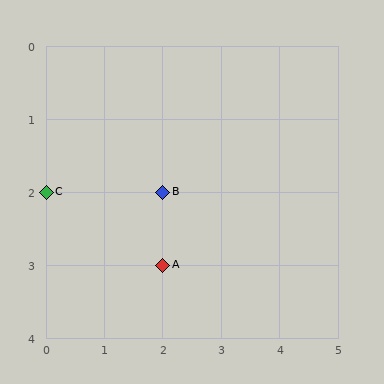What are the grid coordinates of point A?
Point A is at grid coordinates (2, 3).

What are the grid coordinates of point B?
Point B is at grid coordinates (2, 2).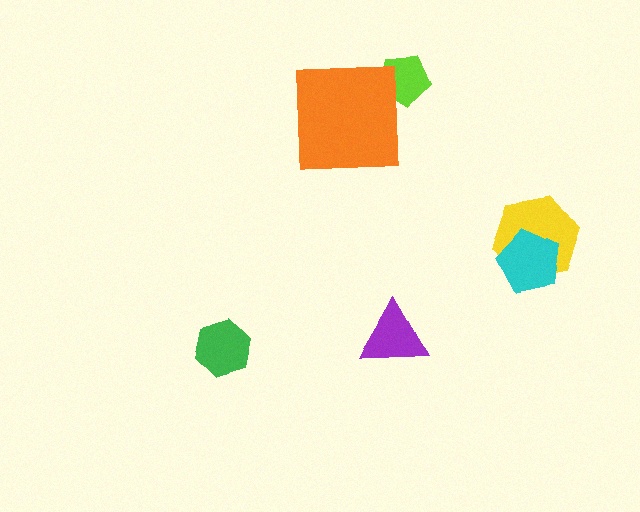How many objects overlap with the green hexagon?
0 objects overlap with the green hexagon.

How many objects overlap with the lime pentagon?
1 object overlaps with the lime pentagon.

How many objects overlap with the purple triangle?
0 objects overlap with the purple triangle.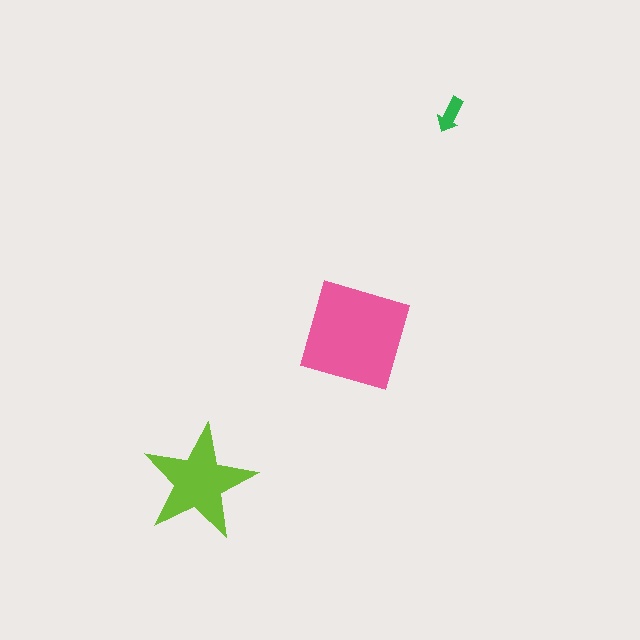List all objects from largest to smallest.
The pink diamond, the lime star, the green arrow.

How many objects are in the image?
There are 3 objects in the image.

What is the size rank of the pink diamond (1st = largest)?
1st.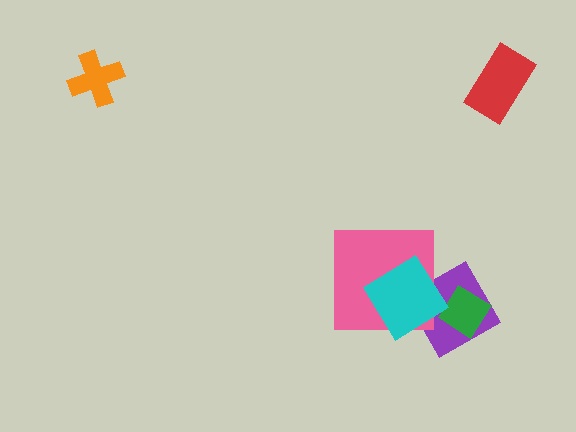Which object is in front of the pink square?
The cyan diamond is in front of the pink square.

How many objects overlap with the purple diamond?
3 objects overlap with the purple diamond.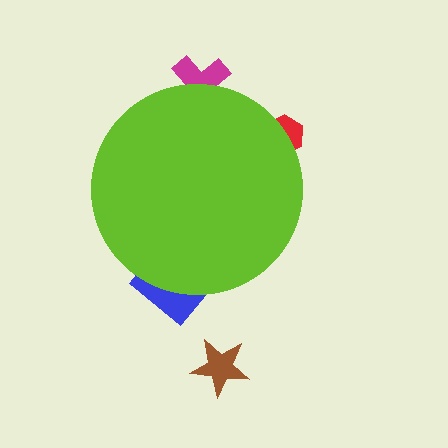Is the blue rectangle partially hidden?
Yes, the blue rectangle is partially hidden behind the lime circle.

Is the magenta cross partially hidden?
Yes, the magenta cross is partially hidden behind the lime circle.